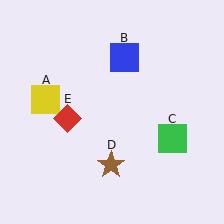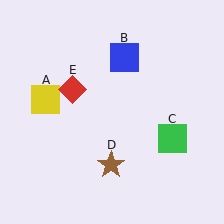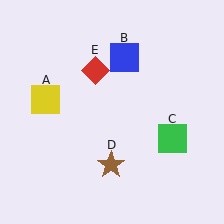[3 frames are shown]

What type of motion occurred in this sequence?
The red diamond (object E) rotated clockwise around the center of the scene.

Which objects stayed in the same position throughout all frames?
Yellow square (object A) and blue square (object B) and green square (object C) and brown star (object D) remained stationary.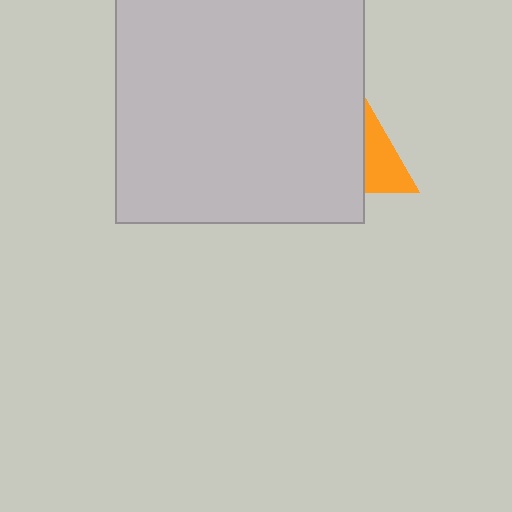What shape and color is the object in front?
The object in front is a light gray square.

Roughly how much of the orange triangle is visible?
A small part of it is visible (roughly 34%).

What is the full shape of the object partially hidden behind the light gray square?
The partially hidden object is an orange triangle.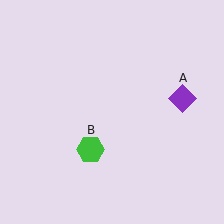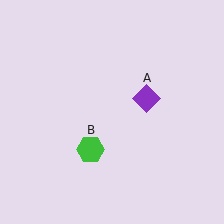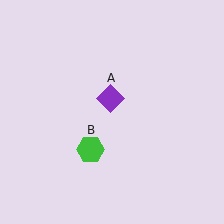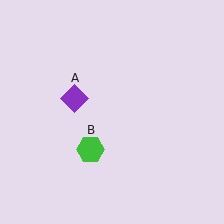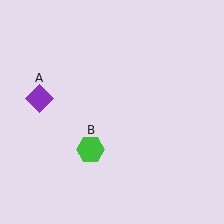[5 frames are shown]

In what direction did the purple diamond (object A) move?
The purple diamond (object A) moved left.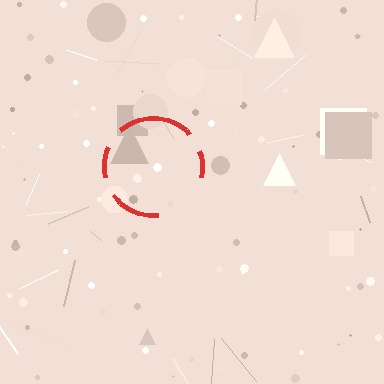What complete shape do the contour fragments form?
The contour fragments form a circle.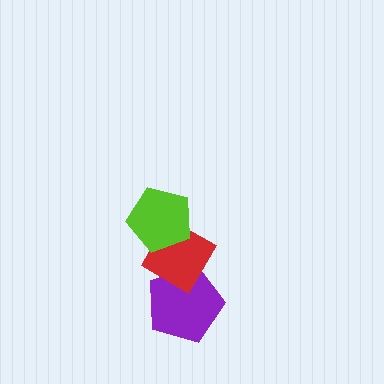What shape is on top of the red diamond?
The lime pentagon is on top of the red diamond.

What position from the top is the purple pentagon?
The purple pentagon is 3rd from the top.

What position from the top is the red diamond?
The red diamond is 2nd from the top.